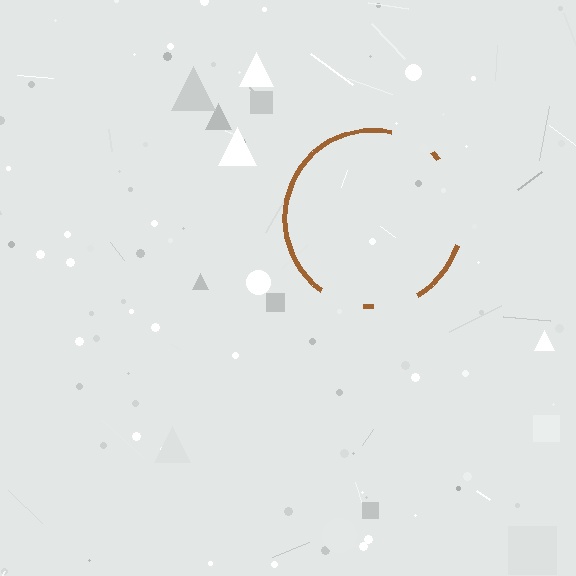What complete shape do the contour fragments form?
The contour fragments form a circle.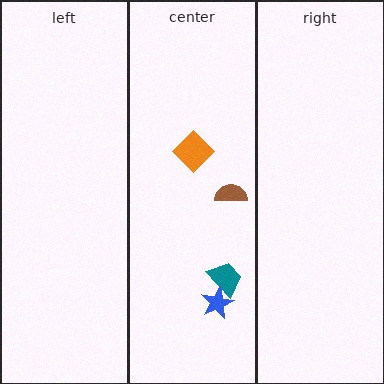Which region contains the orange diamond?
The center region.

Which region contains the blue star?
The center region.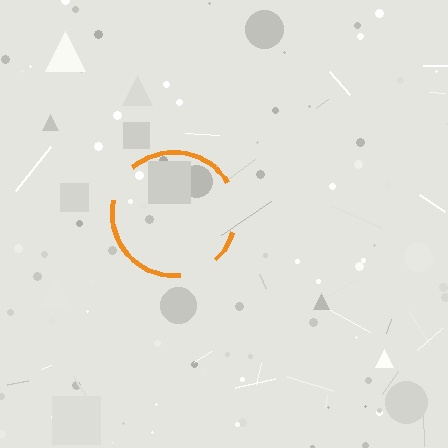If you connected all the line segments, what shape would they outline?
They would outline a circle.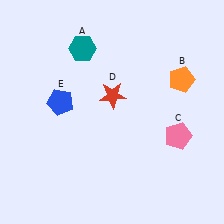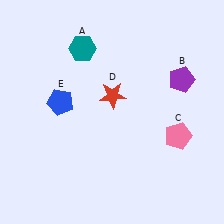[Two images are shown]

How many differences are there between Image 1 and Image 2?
There is 1 difference between the two images.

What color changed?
The pentagon (B) changed from orange in Image 1 to purple in Image 2.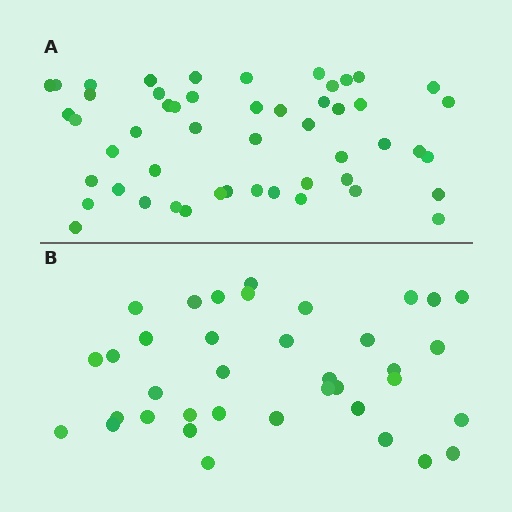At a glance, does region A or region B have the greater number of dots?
Region A (the top region) has more dots.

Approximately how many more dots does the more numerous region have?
Region A has approximately 15 more dots than region B.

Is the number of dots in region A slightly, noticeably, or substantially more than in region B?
Region A has noticeably more, but not dramatically so. The ratio is roughly 1.4 to 1.